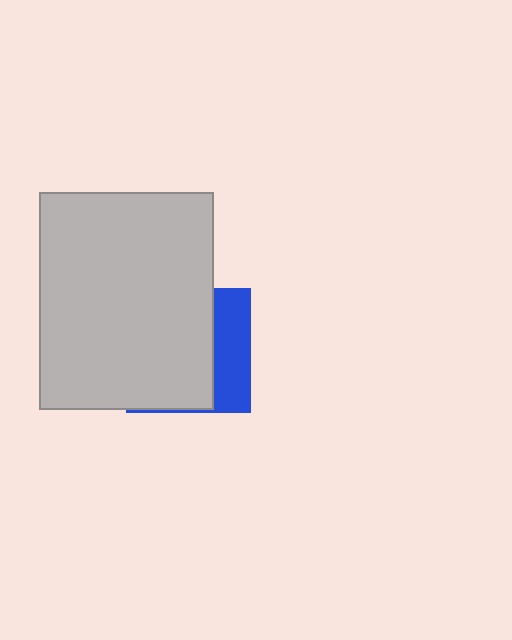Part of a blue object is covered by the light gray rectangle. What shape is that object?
It is a square.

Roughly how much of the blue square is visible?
A small part of it is visible (roughly 32%).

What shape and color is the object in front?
The object in front is a light gray rectangle.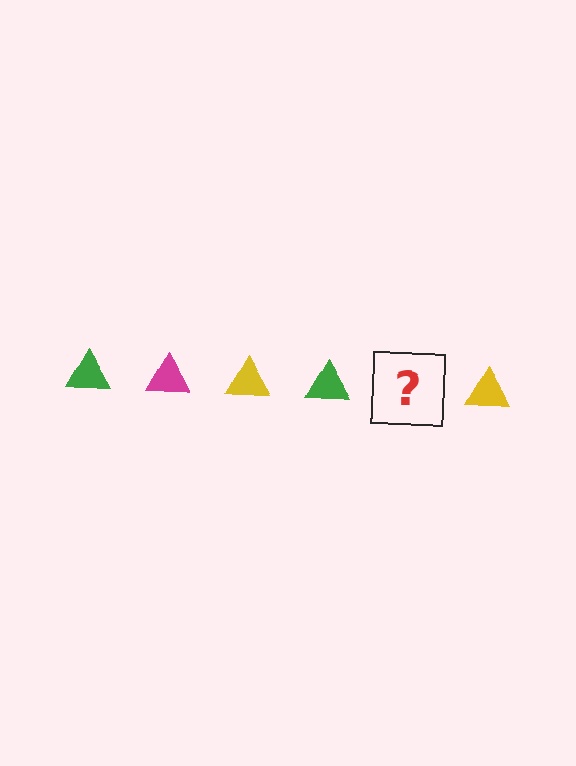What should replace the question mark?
The question mark should be replaced with a magenta triangle.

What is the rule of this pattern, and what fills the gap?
The rule is that the pattern cycles through green, magenta, yellow triangles. The gap should be filled with a magenta triangle.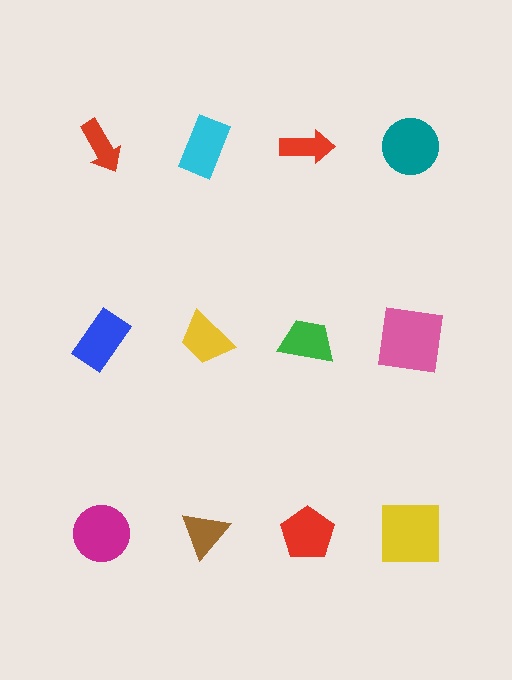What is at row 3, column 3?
A red pentagon.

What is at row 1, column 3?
A red arrow.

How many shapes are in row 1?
4 shapes.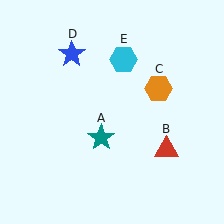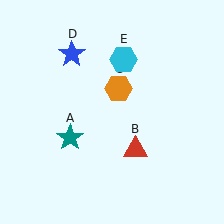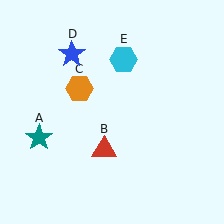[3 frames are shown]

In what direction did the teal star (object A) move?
The teal star (object A) moved left.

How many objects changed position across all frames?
3 objects changed position: teal star (object A), red triangle (object B), orange hexagon (object C).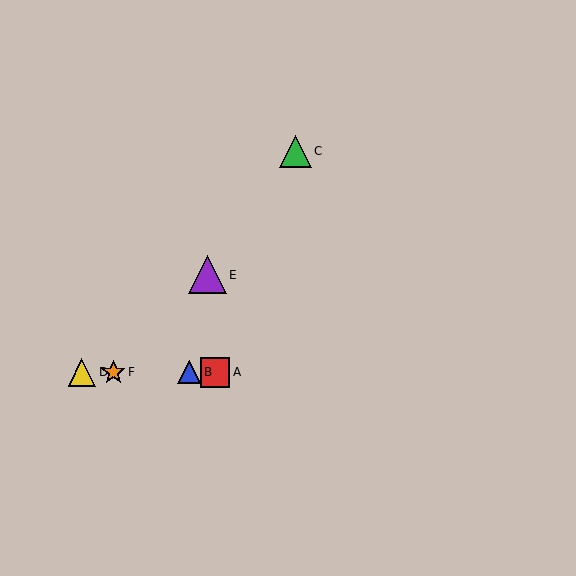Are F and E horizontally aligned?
No, F is at y≈372 and E is at y≈275.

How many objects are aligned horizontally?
4 objects (A, B, D, F) are aligned horizontally.